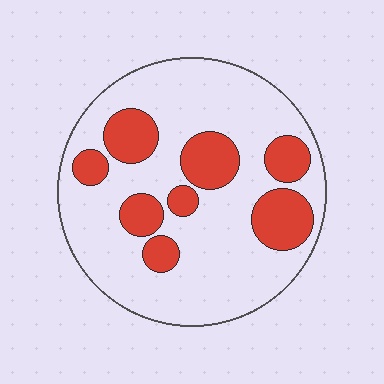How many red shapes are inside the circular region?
8.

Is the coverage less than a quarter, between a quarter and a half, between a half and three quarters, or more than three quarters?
Between a quarter and a half.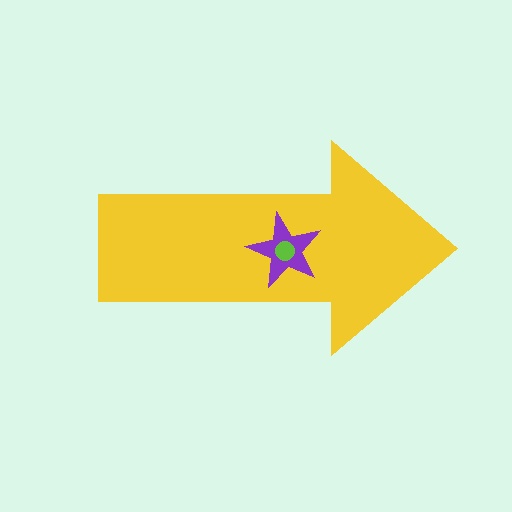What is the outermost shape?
The yellow arrow.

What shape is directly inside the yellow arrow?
The purple star.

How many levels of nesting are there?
3.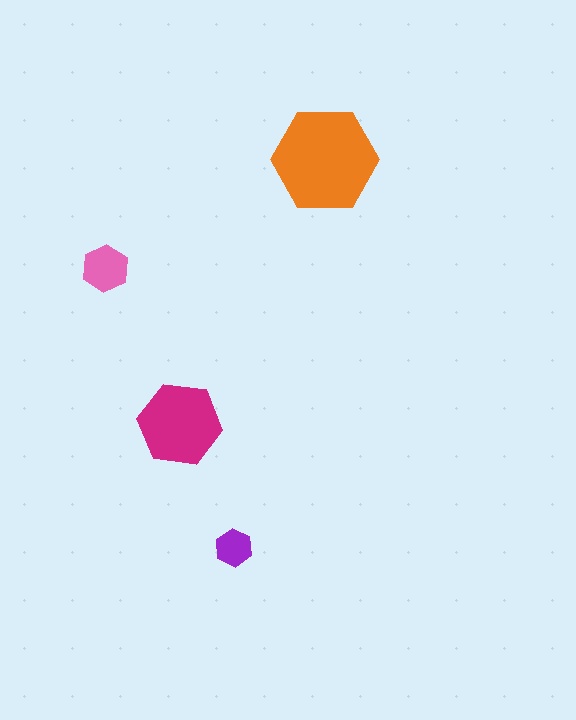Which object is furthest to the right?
The orange hexagon is rightmost.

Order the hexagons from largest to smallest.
the orange one, the magenta one, the pink one, the purple one.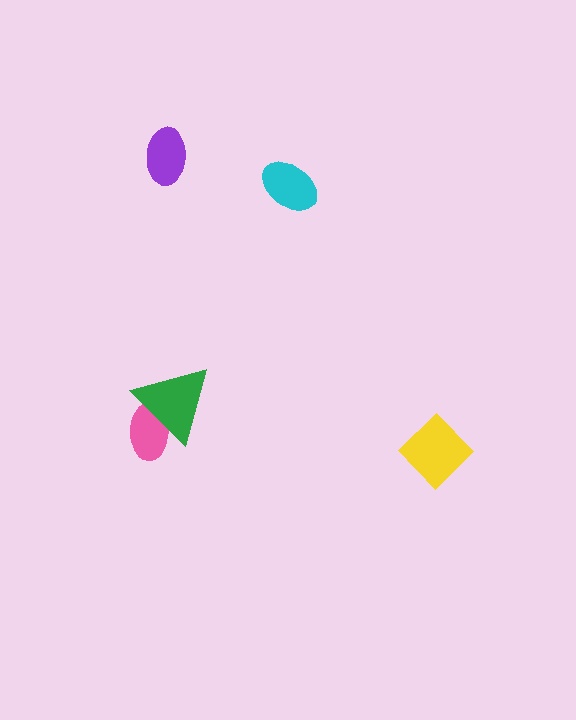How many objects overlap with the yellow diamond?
0 objects overlap with the yellow diamond.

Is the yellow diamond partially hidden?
No, no other shape covers it.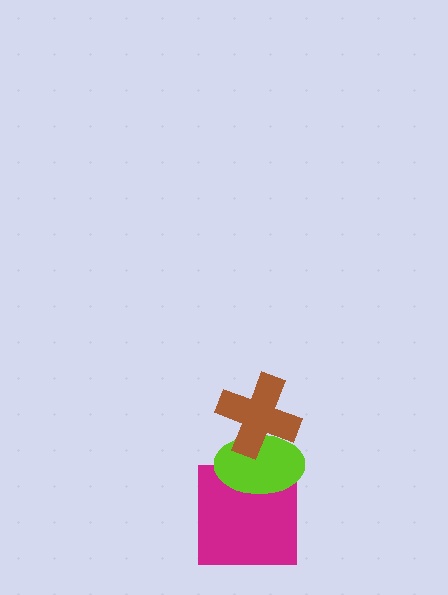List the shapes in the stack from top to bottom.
From top to bottom: the brown cross, the lime ellipse, the magenta square.